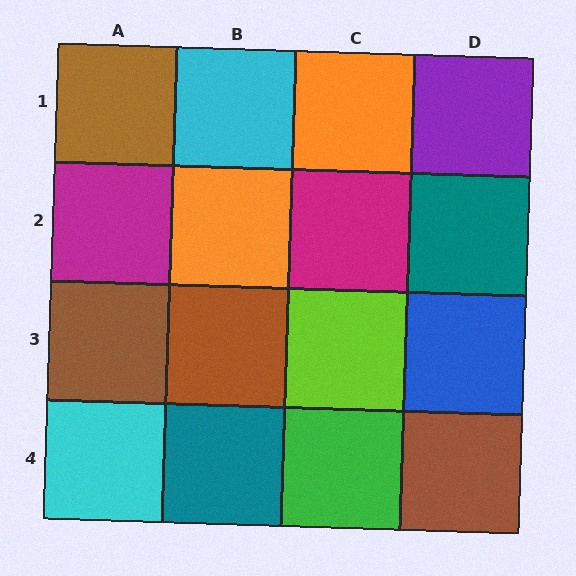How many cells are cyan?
2 cells are cyan.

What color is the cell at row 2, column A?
Magenta.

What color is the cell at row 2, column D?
Teal.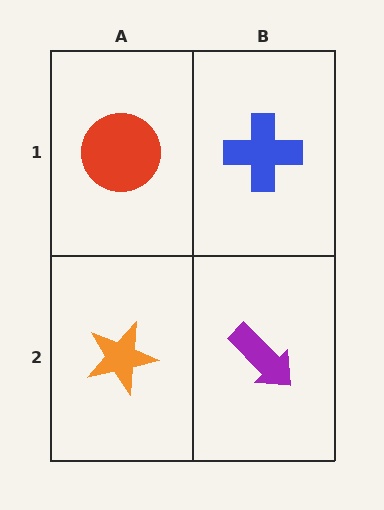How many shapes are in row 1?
2 shapes.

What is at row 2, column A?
An orange star.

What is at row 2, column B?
A purple arrow.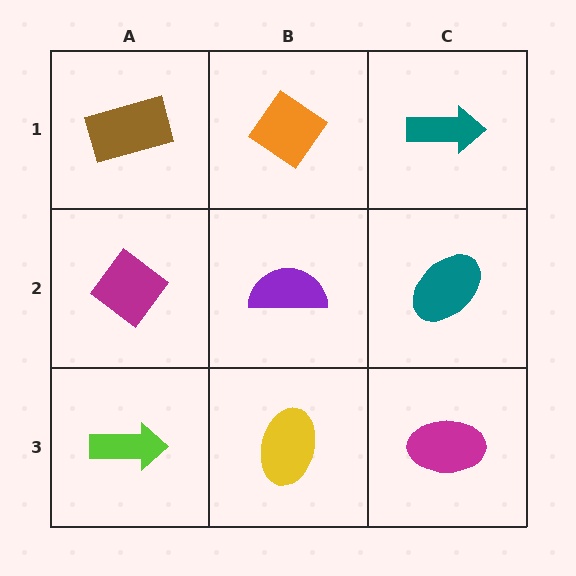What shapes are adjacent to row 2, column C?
A teal arrow (row 1, column C), a magenta ellipse (row 3, column C), a purple semicircle (row 2, column B).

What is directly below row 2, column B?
A yellow ellipse.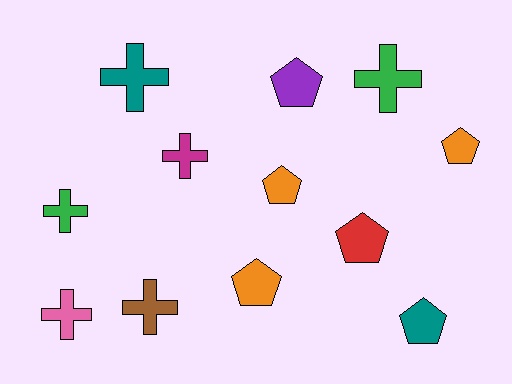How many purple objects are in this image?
There is 1 purple object.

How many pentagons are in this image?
There are 6 pentagons.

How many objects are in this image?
There are 12 objects.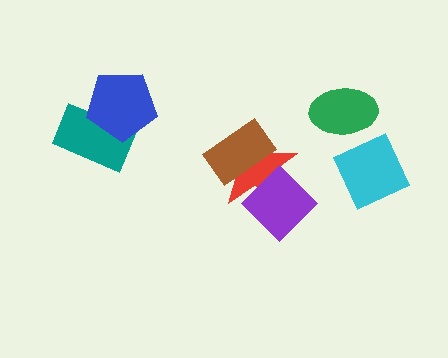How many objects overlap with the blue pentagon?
1 object overlaps with the blue pentagon.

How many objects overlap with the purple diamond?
1 object overlaps with the purple diamond.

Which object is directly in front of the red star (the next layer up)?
The brown rectangle is directly in front of the red star.